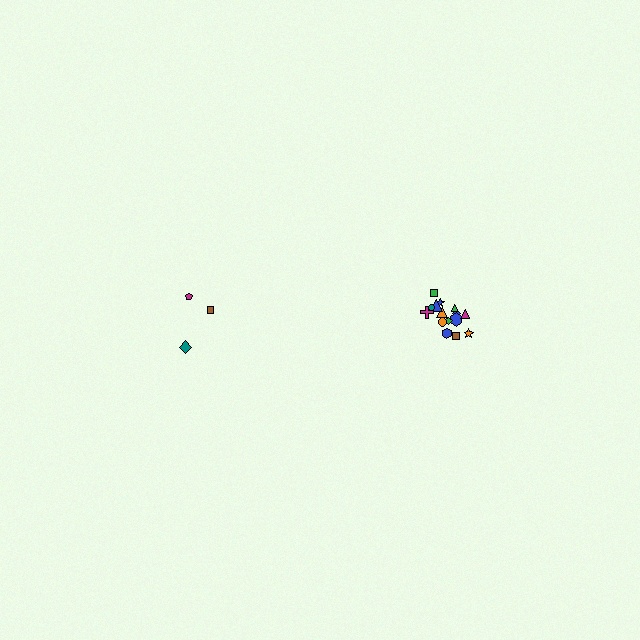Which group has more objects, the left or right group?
The right group.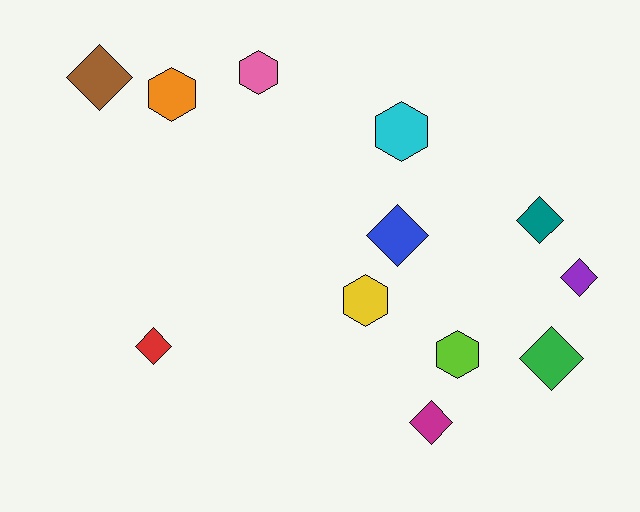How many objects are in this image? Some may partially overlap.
There are 12 objects.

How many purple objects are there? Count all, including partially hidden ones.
There is 1 purple object.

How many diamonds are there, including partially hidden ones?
There are 7 diamonds.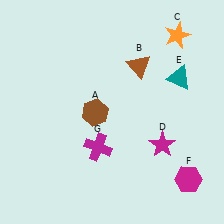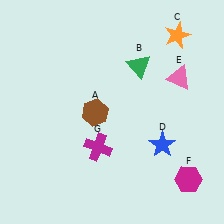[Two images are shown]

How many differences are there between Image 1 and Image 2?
There are 3 differences between the two images.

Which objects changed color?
B changed from brown to green. D changed from magenta to blue. E changed from teal to pink.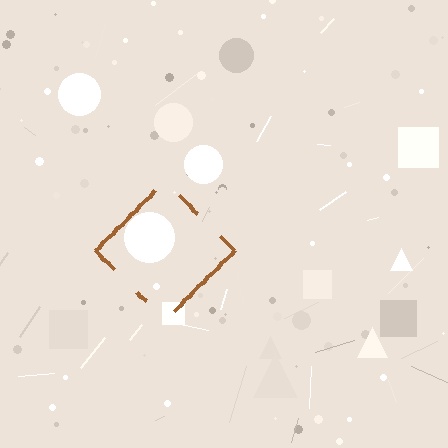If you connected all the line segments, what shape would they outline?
They would outline a diamond.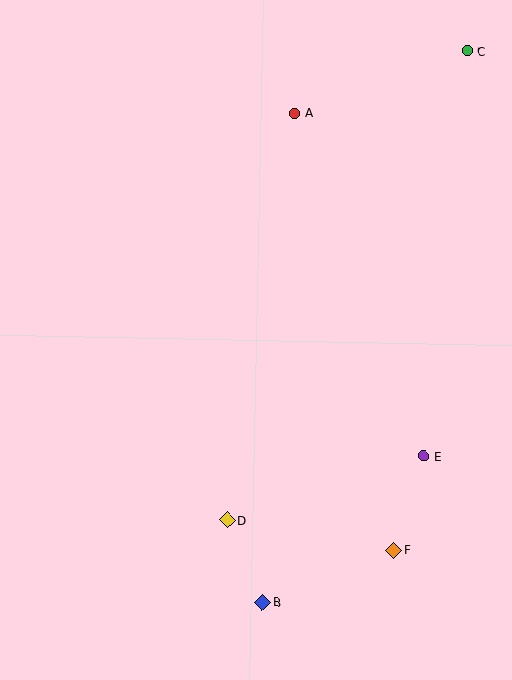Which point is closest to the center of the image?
Point D at (228, 520) is closest to the center.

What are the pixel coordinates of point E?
Point E is at (423, 456).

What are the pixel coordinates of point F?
Point F is at (394, 550).